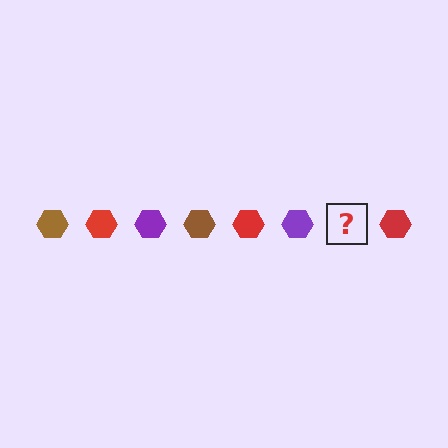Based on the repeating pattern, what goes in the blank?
The blank should be a brown hexagon.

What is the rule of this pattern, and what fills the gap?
The rule is that the pattern cycles through brown, red, purple hexagons. The gap should be filled with a brown hexagon.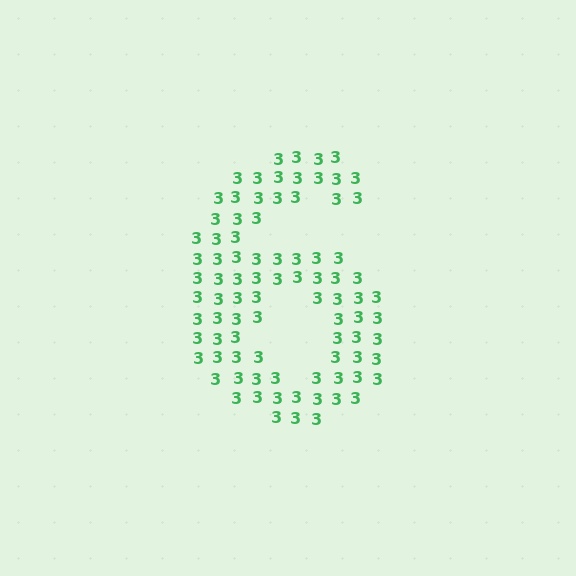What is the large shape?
The large shape is the digit 6.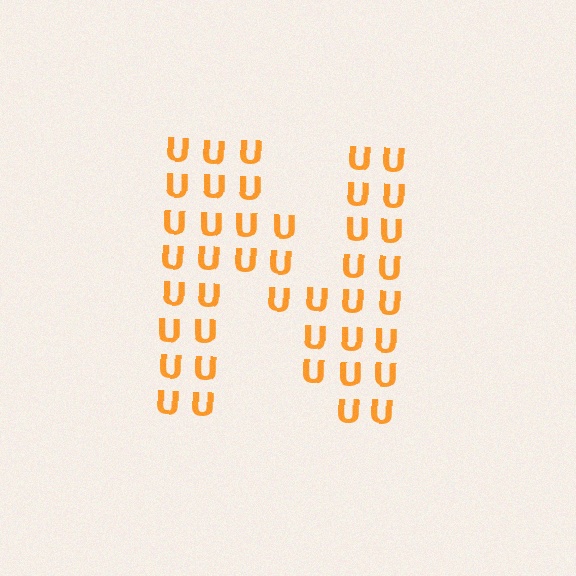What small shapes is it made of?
It is made of small letter U's.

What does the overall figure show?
The overall figure shows the letter N.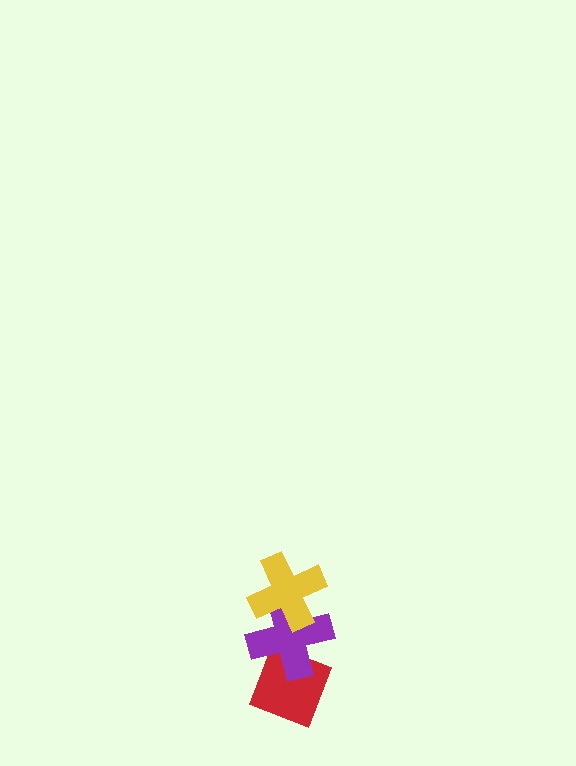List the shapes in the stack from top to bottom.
From top to bottom: the yellow cross, the purple cross, the red diamond.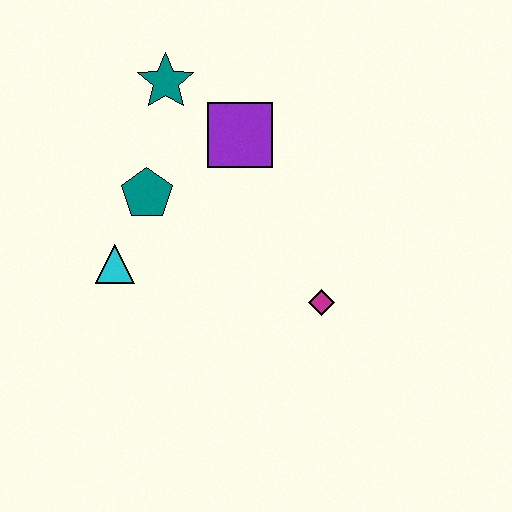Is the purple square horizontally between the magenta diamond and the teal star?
Yes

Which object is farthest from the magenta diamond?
The teal star is farthest from the magenta diamond.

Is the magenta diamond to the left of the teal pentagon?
No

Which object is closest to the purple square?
The teal star is closest to the purple square.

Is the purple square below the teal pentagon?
No